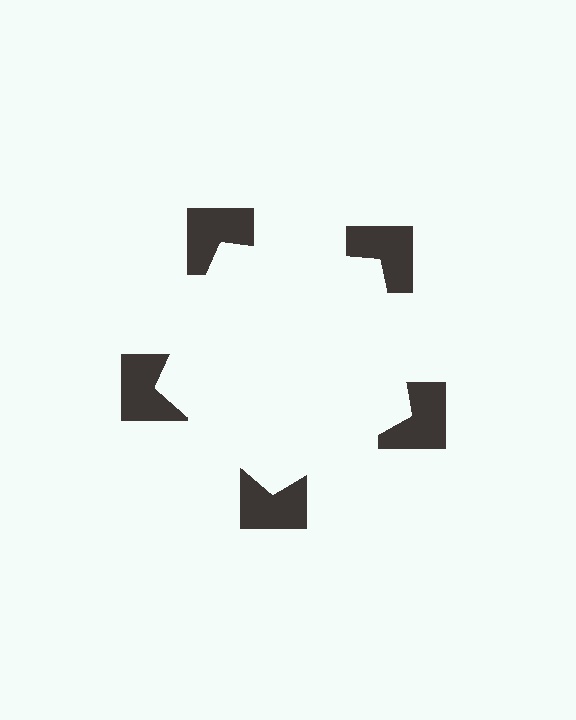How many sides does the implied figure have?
5 sides.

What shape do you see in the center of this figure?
An illusory pentagon — its edges are inferred from the aligned wedge cuts in the notched squares, not physically drawn.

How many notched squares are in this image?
There are 5 — one at each vertex of the illusory pentagon.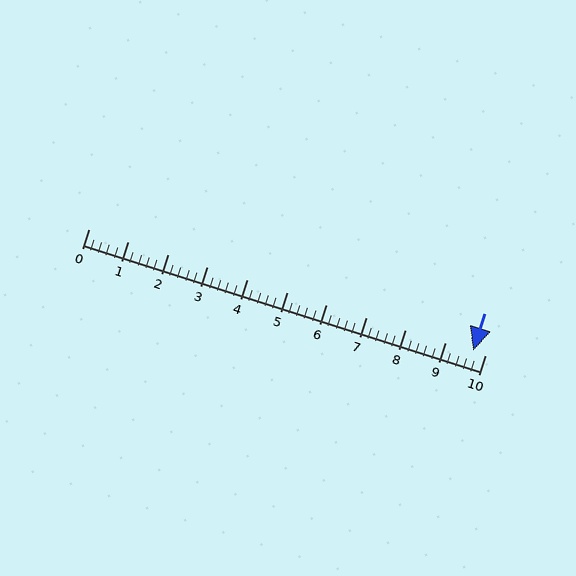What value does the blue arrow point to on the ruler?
The blue arrow points to approximately 9.7.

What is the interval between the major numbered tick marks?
The major tick marks are spaced 1 units apart.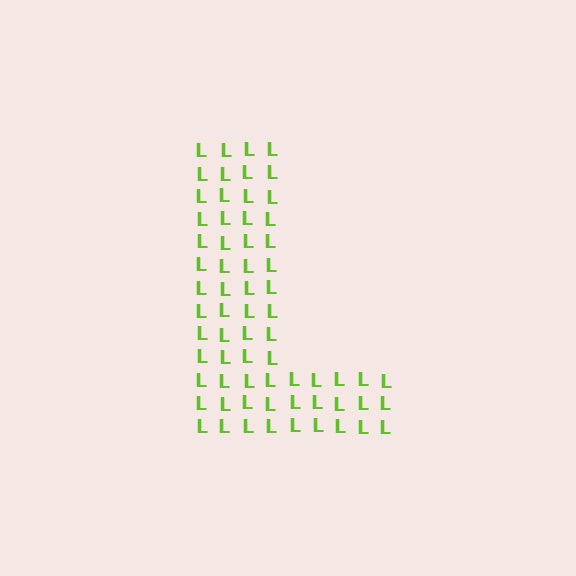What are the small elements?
The small elements are letter L's.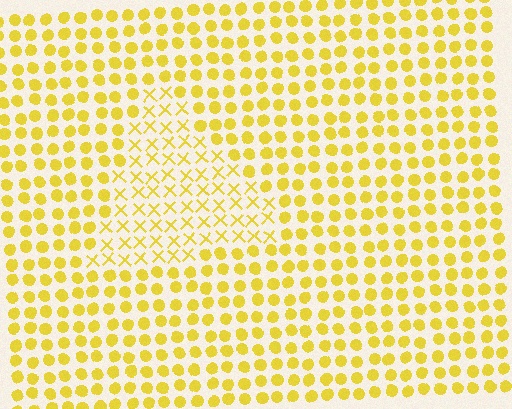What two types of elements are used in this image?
The image uses X marks inside the triangle region and circles outside it.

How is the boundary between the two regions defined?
The boundary is defined by a change in element shape: X marks inside vs. circles outside. All elements share the same color and spacing.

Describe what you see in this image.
The image is filled with small yellow elements arranged in a uniform grid. A triangle-shaped region contains X marks, while the surrounding area contains circles. The boundary is defined purely by the change in element shape.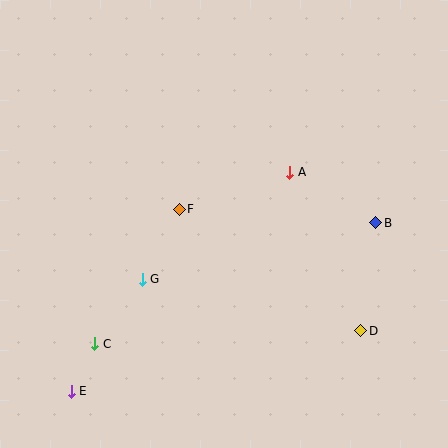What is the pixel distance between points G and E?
The distance between G and E is 133 pixels.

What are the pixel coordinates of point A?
Point A is at (290, 172).